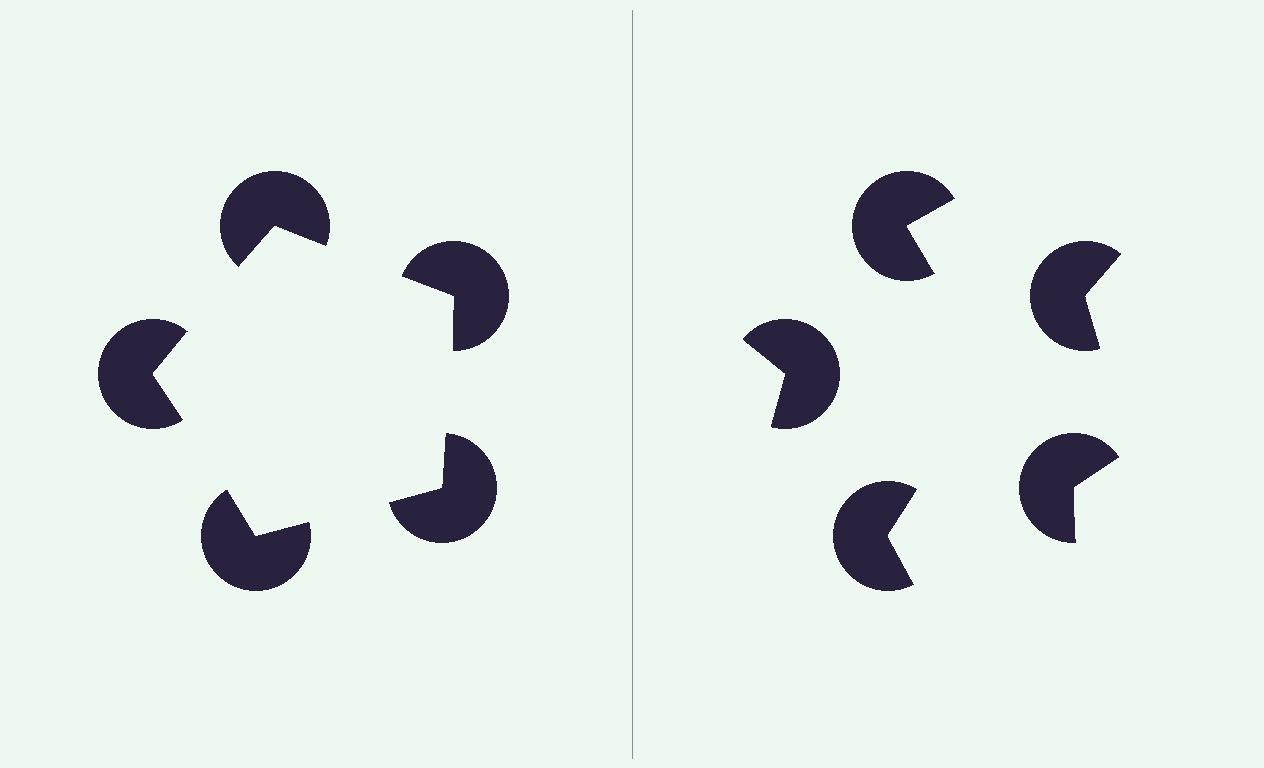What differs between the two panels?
The pac-man discs are positioned identically on both sides; only the wedge orientations differ. On the left they align to a pentagon; on the right they are misaligned.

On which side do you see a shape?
An illusory pentagon appears on the left side. On the right side the wedge cuts are rotated, so no coherent shape forms.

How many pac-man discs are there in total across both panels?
10 — 5 on each side.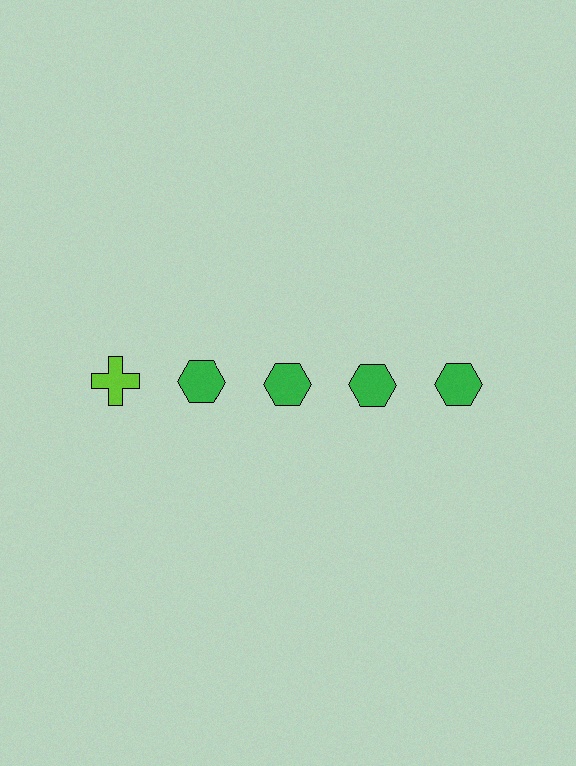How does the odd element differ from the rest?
It differs in both color (lime instead of green) and shape (cross instead of hexagon).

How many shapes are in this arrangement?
There are 5 shapes arranged in a grid pattern.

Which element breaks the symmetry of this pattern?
The lime cross in the top row, leftmost column breaks the symmetry. All other shapes are green hexagons.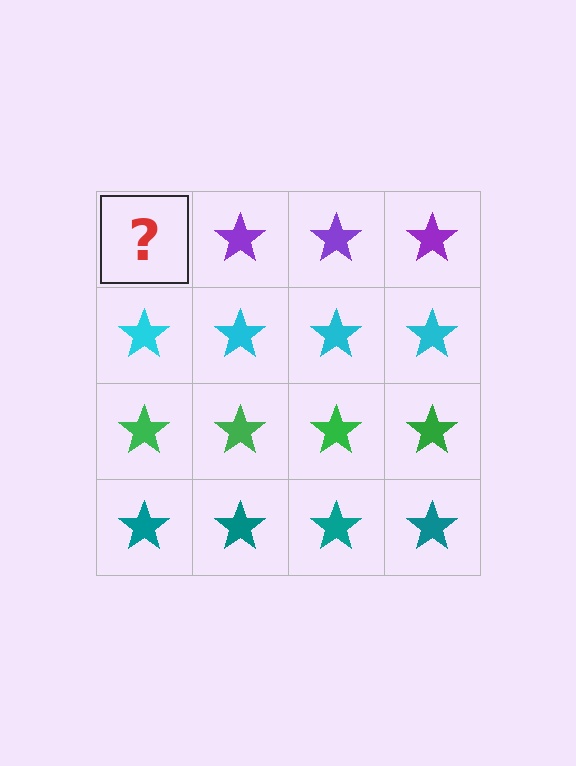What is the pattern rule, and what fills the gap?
The rule is that each row has a consistent color. The gap should be filled with a purple star.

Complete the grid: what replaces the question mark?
The question mark should be replaced with a purple star.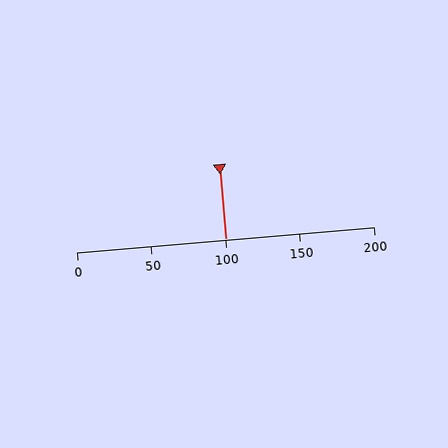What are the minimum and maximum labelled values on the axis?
The axis runs from 0 to 200.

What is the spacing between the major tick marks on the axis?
The major ticks are spaced 50 apart.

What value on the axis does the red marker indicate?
The marker indicates approximately 100.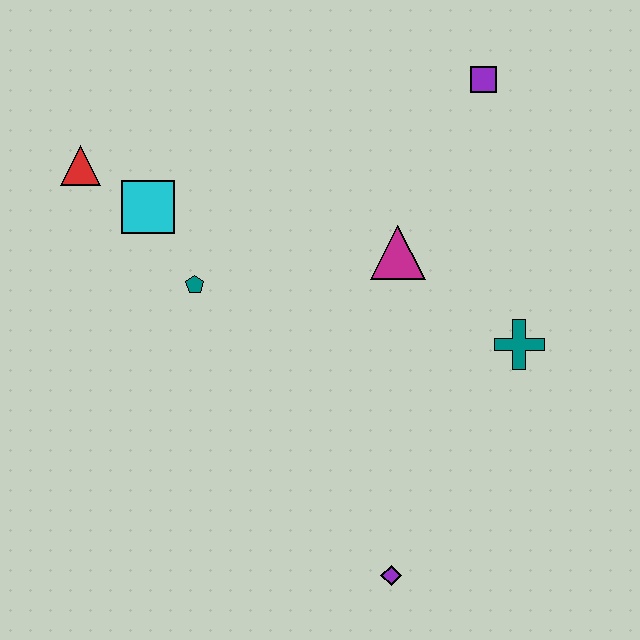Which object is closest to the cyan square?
The red triangle is closest to the cyan square.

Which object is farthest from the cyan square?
The purple diamond is farthest from the cyan square.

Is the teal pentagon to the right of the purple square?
No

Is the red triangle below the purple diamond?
No